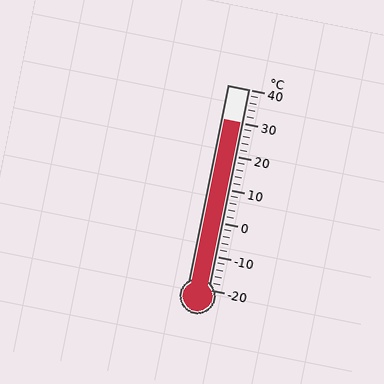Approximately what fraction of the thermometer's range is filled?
The thermometer is filled to approximately 85% of its range.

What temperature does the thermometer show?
The thermometer shows approximately 30°C.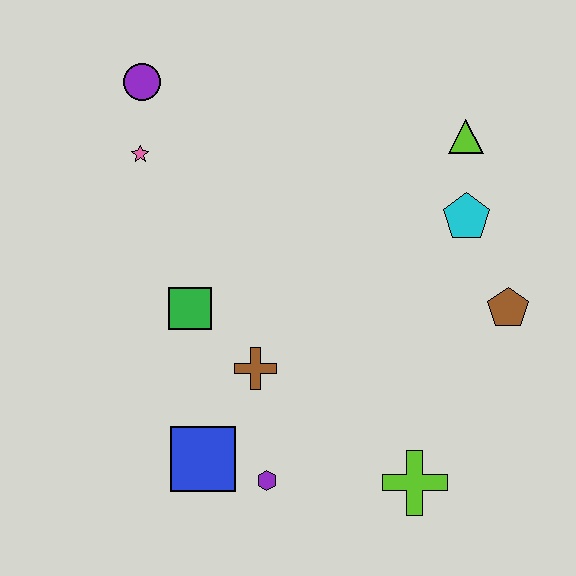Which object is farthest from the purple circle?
The lime cross is farthest from the purple circle.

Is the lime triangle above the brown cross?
Yes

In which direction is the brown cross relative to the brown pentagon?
The brown cross is to the left of the brown pentagon.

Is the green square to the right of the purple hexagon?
No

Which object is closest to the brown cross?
The green square is closest to the brown cross.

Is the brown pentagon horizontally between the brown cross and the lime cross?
No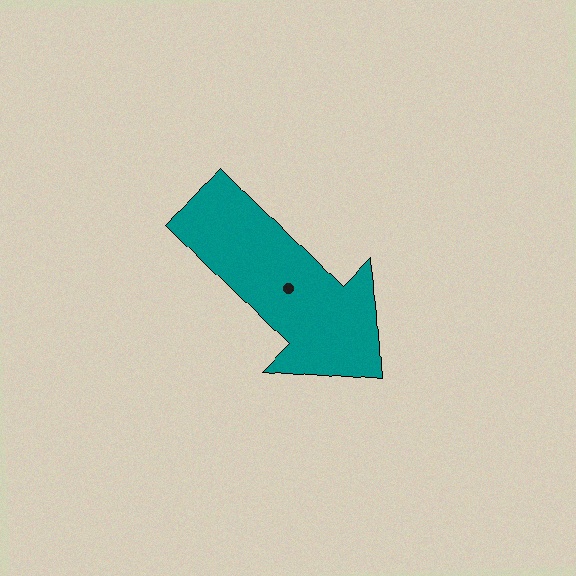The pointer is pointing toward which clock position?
Roughly 5 o'clock.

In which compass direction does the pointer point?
Southeast.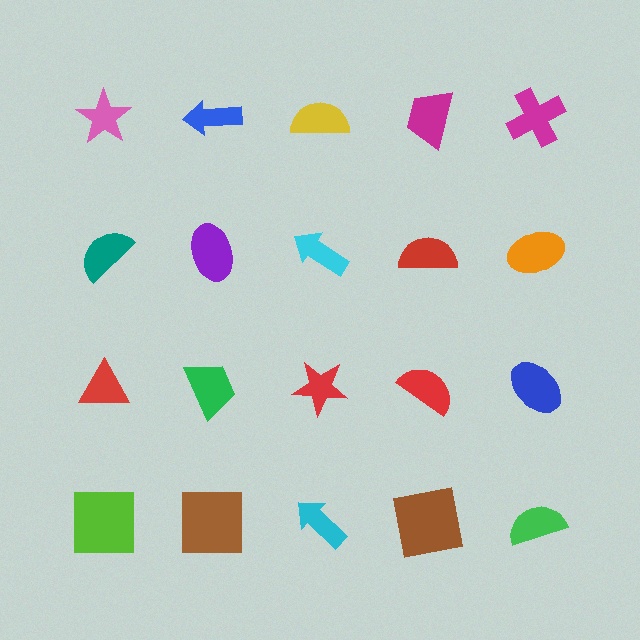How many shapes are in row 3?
5 shapes.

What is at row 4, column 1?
A lime square.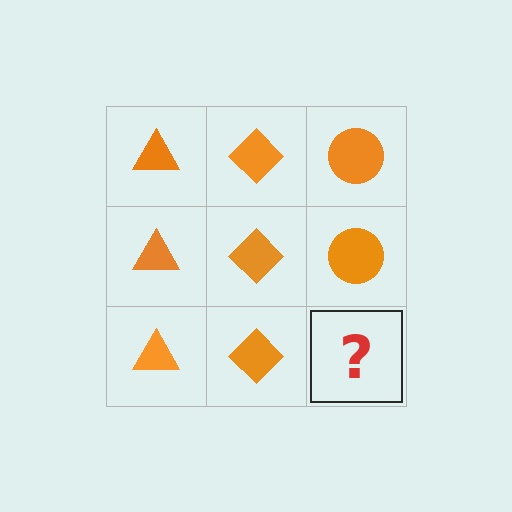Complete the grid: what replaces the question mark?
The question mark should be replaced with an orange circle.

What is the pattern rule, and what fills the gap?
The rule is that each column has a consistent shape. The gap should be filled with an orange circle.